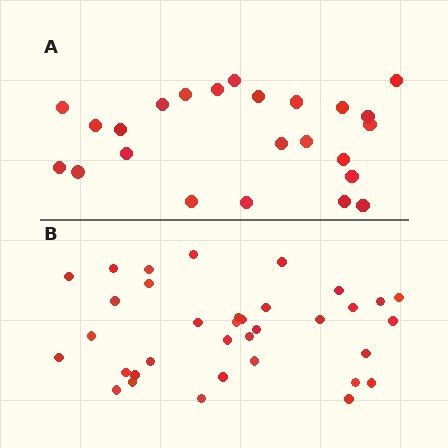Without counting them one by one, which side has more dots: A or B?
Region B (the bottom region) has more dots.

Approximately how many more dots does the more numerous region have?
Region B has roughly 12 or so more dots than region A.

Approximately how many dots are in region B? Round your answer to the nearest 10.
About 40 dots. (The exact count is 35, which rounds to 40.)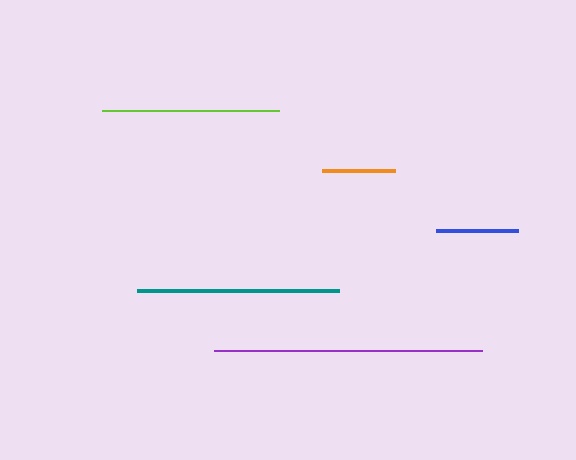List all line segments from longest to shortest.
From longest to shortest: purple, teal, lime, blue, orange.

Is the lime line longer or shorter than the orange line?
The lime line is longer than the orange line.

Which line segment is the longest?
The purple line is the longest at approximately 268 pixels.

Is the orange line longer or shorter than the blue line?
The blue line is longer than the orange line.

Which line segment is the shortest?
The orange line is the shortest at approximately 73 pixels.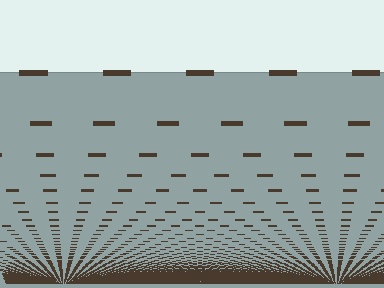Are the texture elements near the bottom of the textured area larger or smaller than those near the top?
Smaller. The gradient is inverted — elements near the bottom are smaller and denser.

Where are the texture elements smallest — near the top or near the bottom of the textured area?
Near the bottom.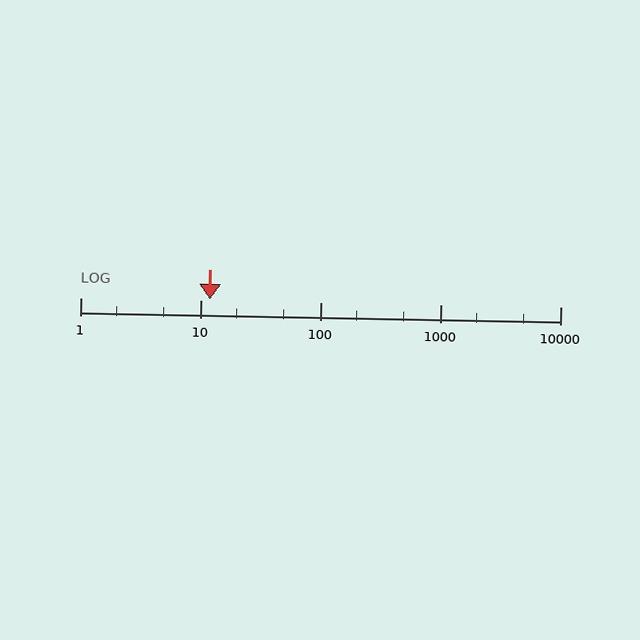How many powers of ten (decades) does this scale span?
The scale spans 4 decades, from 1 to 10000.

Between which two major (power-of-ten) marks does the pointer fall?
The pointer is between 10 and 100.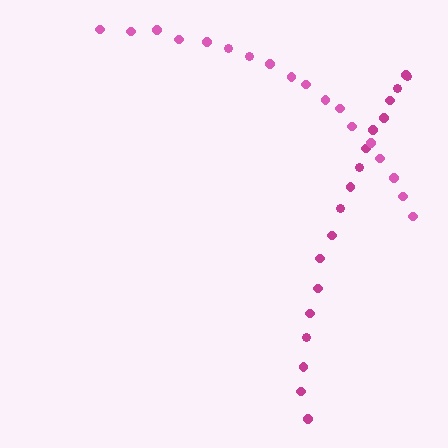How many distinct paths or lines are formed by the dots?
There are 2 distinct paths.